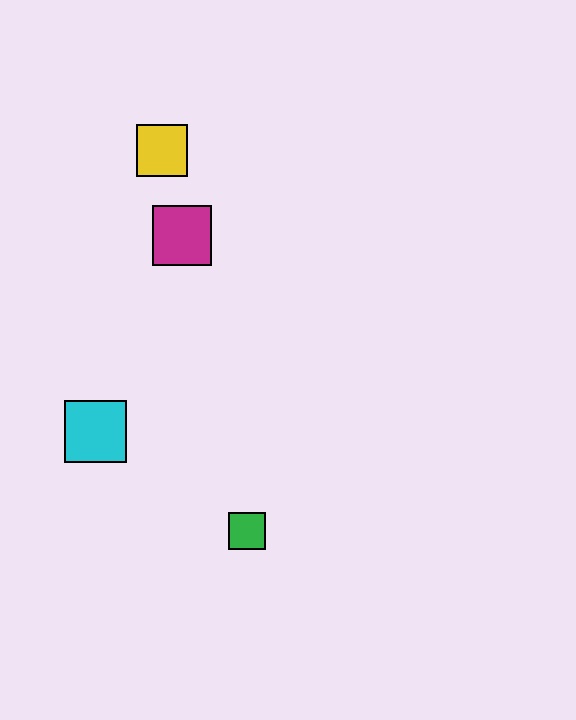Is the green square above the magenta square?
No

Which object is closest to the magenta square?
The yellow square is closest to the magenta square.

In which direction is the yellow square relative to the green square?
The yellow square is above the green square.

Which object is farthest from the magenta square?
The green square is farthest from the magenta square.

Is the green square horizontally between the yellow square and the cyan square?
No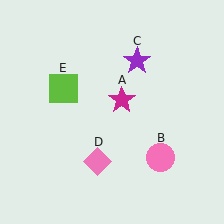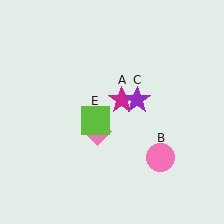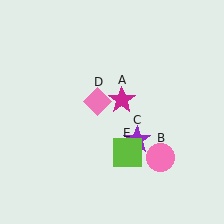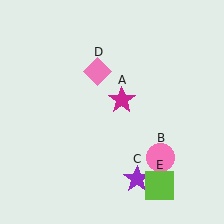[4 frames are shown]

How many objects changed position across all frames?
3 objects changed position: purple star (object C), pink diamond (object D), lime square (object E).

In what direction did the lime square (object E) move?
The lime square (object E) moved down and to the right.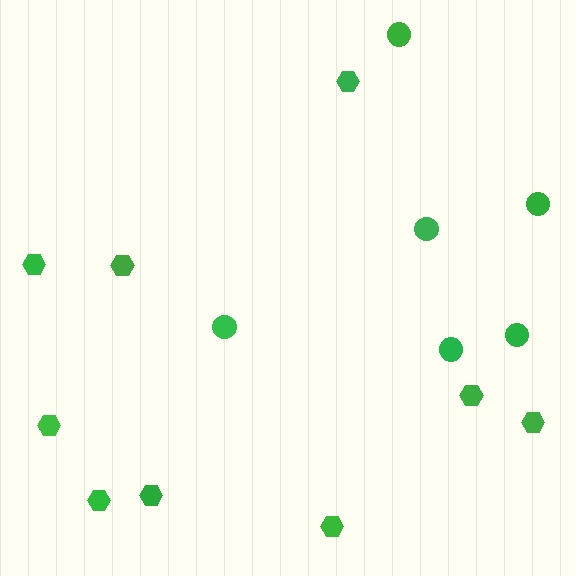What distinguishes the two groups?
There are 2 groups: one group of hexagons (9) and one group of circles (6).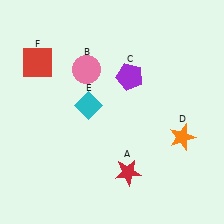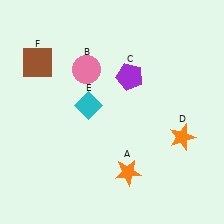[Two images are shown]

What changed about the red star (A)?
In Image 1, A is red. In Image 2, it changed to orange.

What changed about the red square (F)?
In Image 1, F is red. In Image 2, it changed to brown.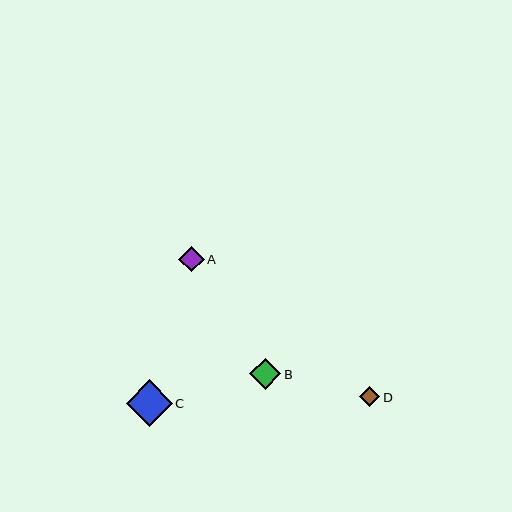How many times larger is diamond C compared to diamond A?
Diamond C is approximately 1.8 times the size of diamond A.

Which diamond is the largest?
Diamond C is the largest with a size of approximately 46 pixels.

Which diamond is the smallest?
Diamond D is the smallest with a size of approximately 20 pixels.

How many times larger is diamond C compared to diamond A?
Diamond C is approximately 1.8 times the size of diamond A.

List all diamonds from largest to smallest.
From largest to smallest: C, B, A, D.